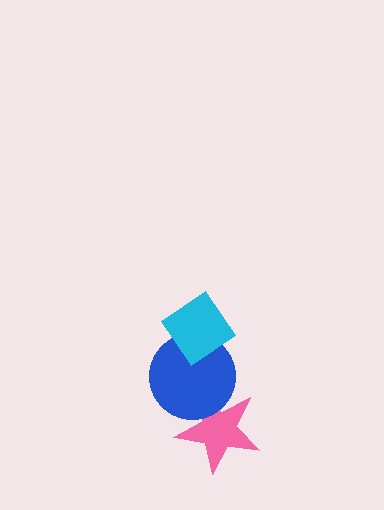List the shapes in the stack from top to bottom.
From top to bottom: the cyan diamond, the blue circle, the pink star.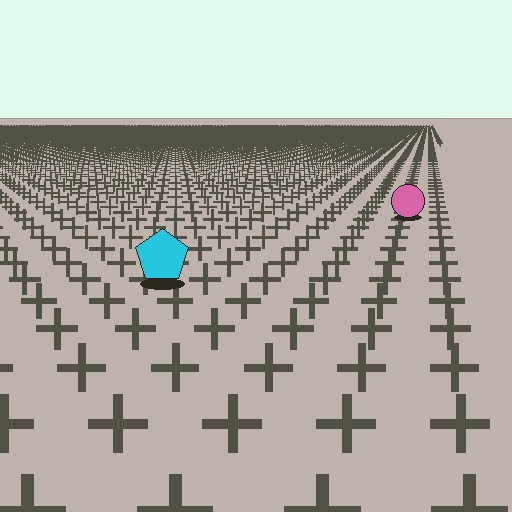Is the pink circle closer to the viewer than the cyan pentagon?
No. The cyan pentagon is closer — you can tell from the texture gradient: the ground texture is coarser near it.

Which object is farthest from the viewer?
The pink circle is farthest from the viewer. It appears smaller and the ground texture around it is denser.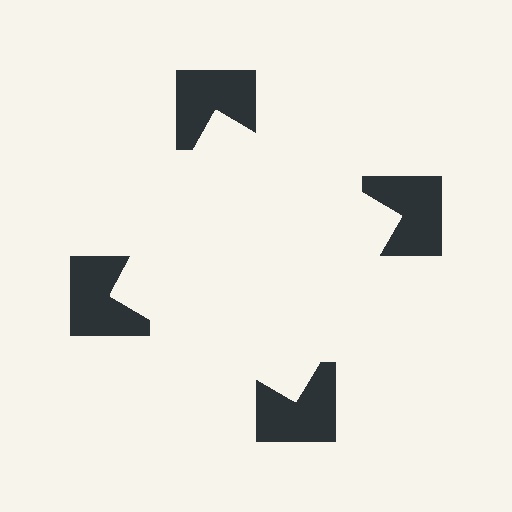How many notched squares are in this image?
There are 4 — one at each vertex of the illusory square.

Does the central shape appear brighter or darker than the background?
It typically appears slightly brighter than the background, even though no actual brightness change is drawn.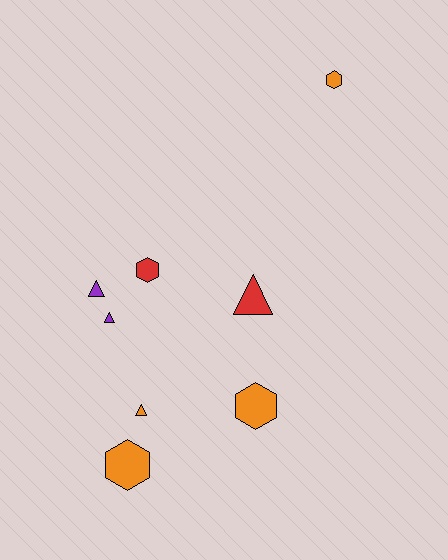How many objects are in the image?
There are 8 objects.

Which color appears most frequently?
Orange, with 4 objects.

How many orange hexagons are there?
There are 3 orange hexagons.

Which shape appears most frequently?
Hexagon, with 4 objects.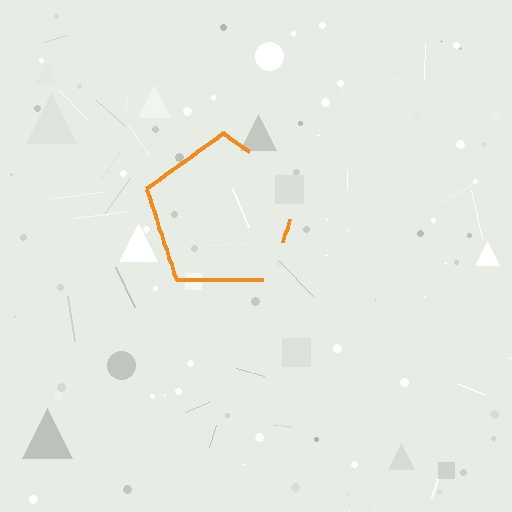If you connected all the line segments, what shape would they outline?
They would outline a pentagon.